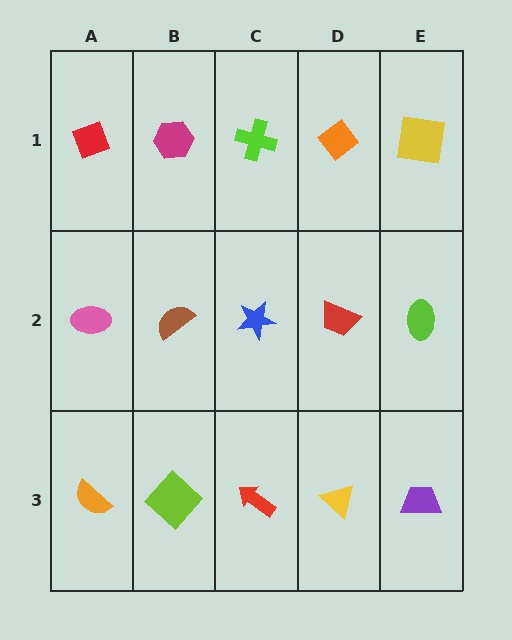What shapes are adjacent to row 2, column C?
A lime cross (row 1, column C), a red arrow (row 3, column C), a brown semicircle (row 2, column B), a red trapezoid (row 2, column D).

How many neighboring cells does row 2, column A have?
3.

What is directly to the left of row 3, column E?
A yellow triangle.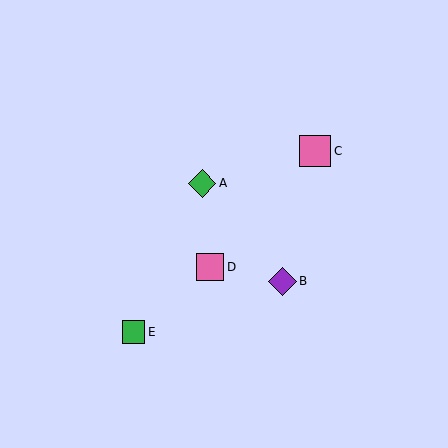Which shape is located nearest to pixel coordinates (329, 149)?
The pink square (labeled C) at (315, 151) is nearest to that location.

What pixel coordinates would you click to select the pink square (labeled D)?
Click at (210, 267) to select the pink square D.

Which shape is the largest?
The pink square (labeled C) is the largest.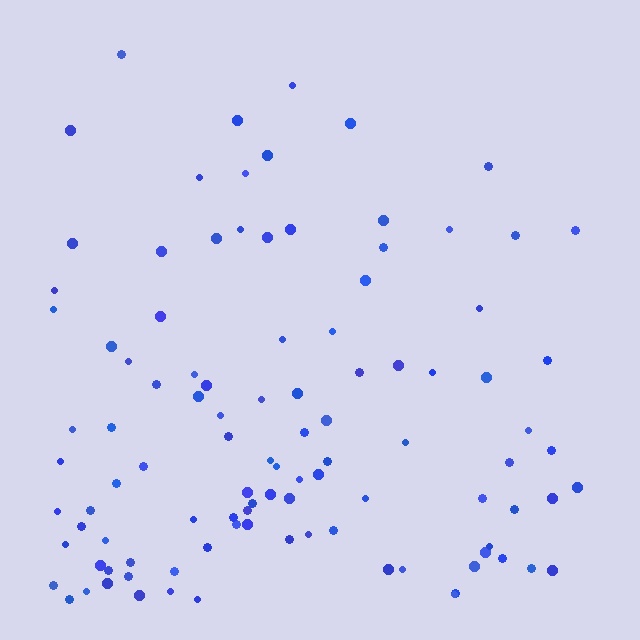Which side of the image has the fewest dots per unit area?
The top.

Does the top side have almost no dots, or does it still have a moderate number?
Still a moderate number, just noticeably fewer than the bottom.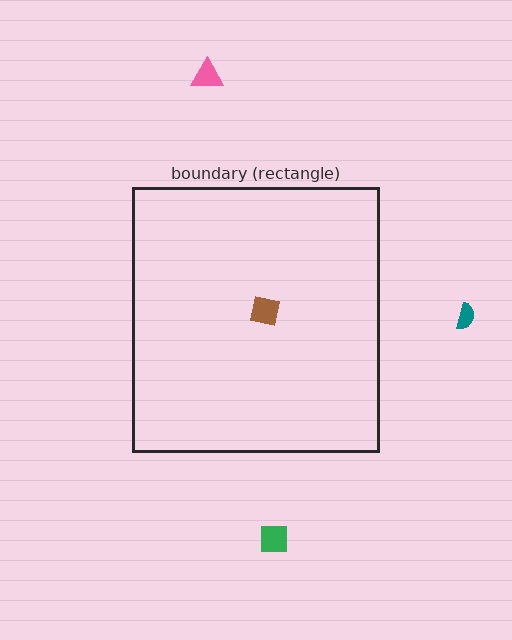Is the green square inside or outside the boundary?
Outside.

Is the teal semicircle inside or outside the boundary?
Outside.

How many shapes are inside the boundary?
1 inside, 3 outside.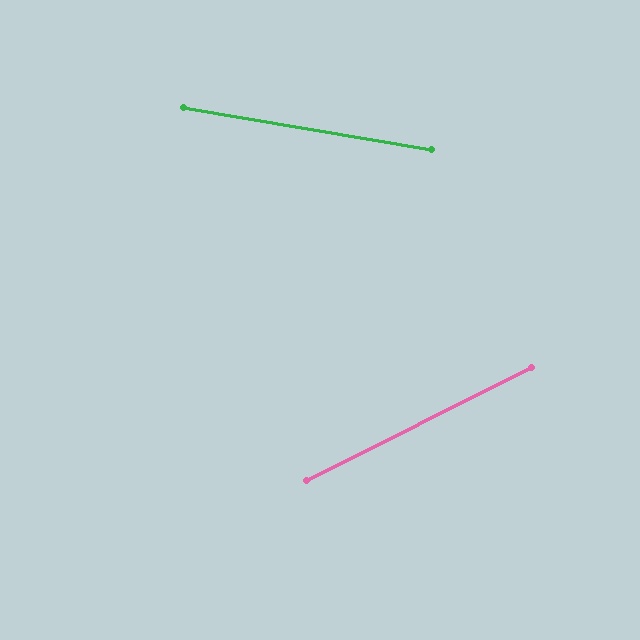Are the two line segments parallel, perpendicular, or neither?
Neither parallel nor perpendicular — they differ by about 36°.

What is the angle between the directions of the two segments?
Approximately 36 degrees.